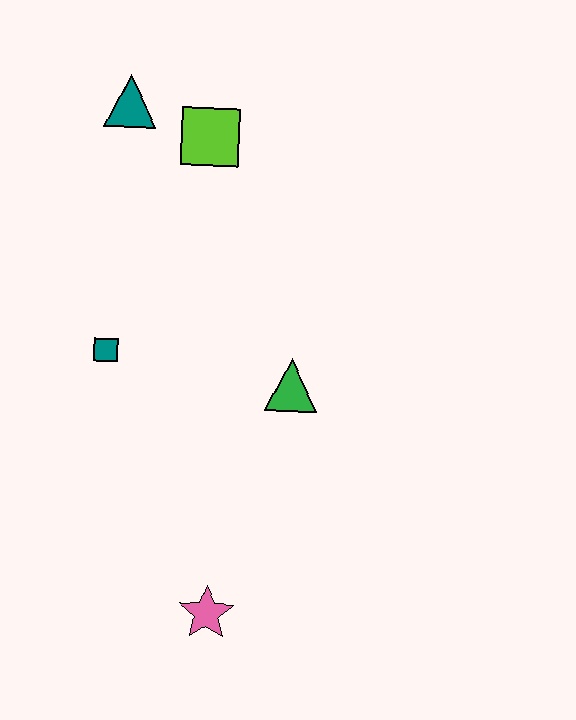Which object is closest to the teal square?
The green triangle is closest to the teal square.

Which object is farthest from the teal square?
The pink star is farthest from the teal square.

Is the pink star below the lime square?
Yes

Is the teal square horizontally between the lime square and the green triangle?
No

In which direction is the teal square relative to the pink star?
The teal square is above the pink star.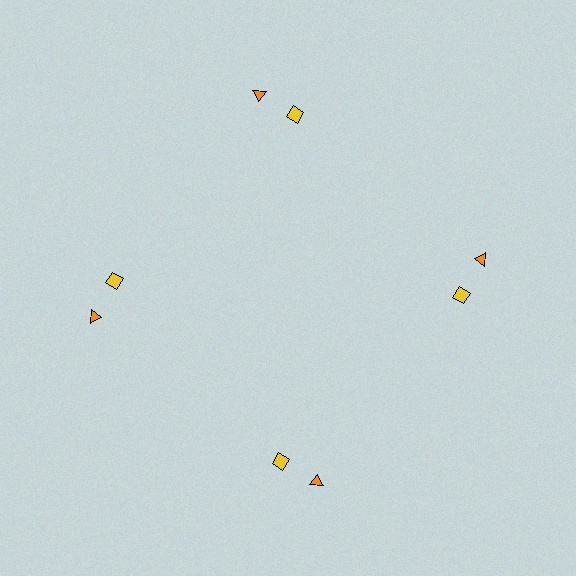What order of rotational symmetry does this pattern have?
This pattern has 4-fold rotational symmetry.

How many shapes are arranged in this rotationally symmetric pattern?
There are 8 shapes, arranged in 4 groups of 2.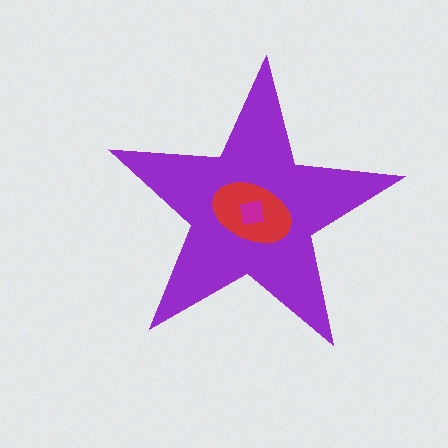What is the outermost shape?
The purple star.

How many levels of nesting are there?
3.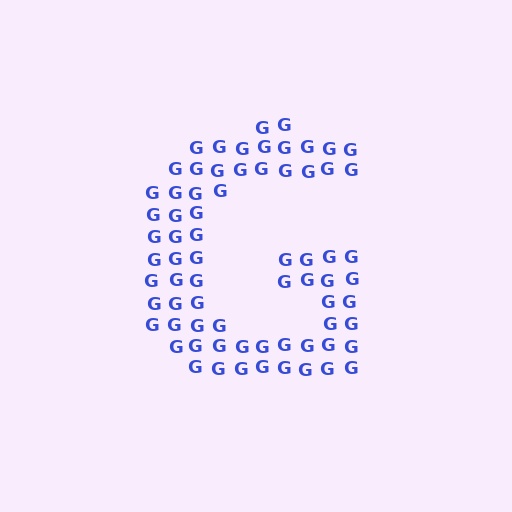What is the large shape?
The large shape is the letter G.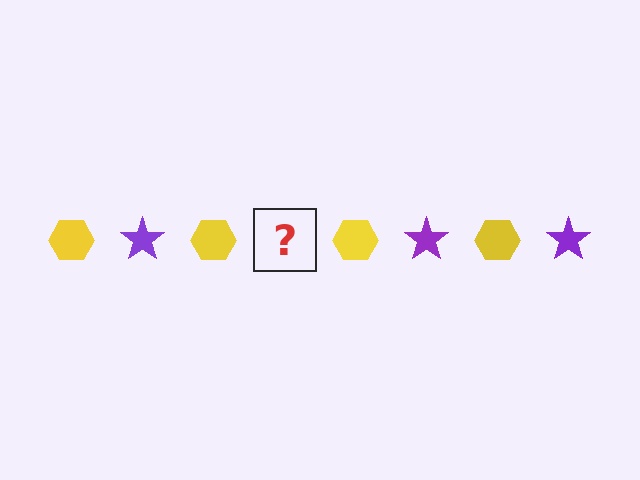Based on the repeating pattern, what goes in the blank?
The blank should be a purple star.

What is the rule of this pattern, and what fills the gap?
The rule is that the pattern alternates between yellow hexagon and purple star. The gap should be filled with a purple star.